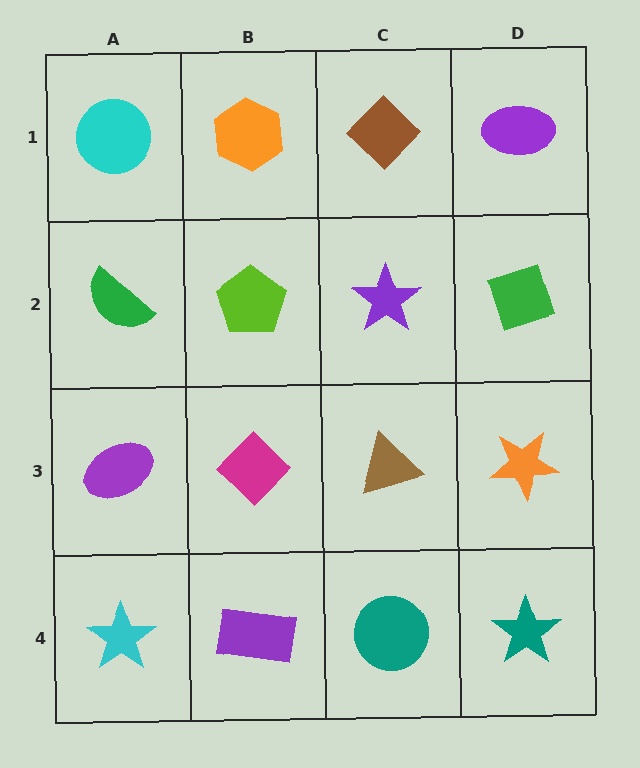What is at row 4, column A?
A cyan star.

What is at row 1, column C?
A brown diamond.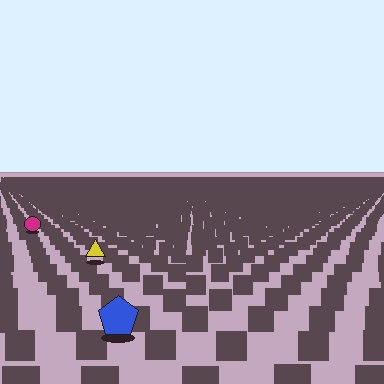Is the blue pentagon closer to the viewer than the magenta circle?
Yes. The blue pentagon is closer — you can tell from the texture gradient: the ground texture is coarser near it.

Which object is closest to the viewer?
The blue pentagon is closest. The texture marks near it are larger and more spread out.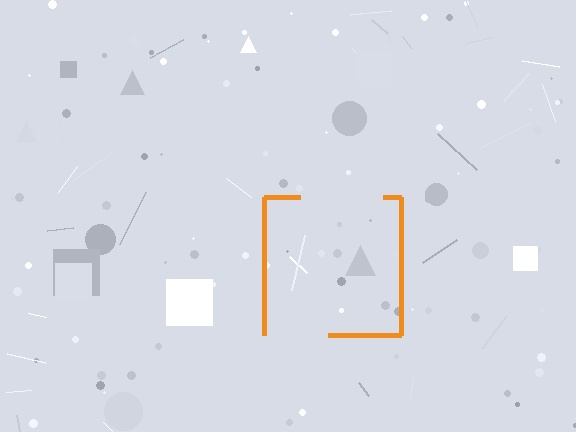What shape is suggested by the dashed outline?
The dashed outline suggests a square.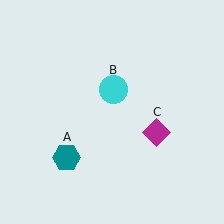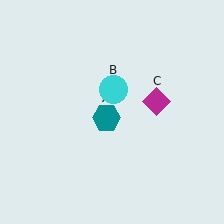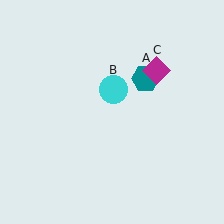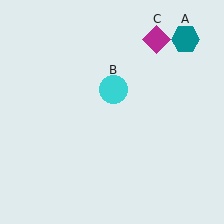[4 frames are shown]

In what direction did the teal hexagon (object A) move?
The teal hexagon (object A) moved up and to the right.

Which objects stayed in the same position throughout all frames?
Cyan circle (object B) remained stationary.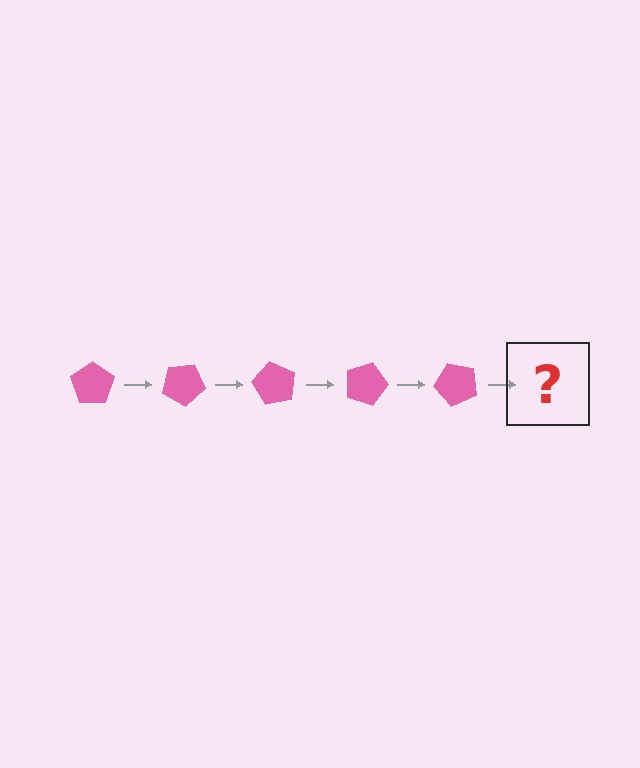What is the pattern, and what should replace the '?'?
The pattern is that the pentagon rotates 30 degrees each step. The '?' should be a pink pentagon rotated 150 degrees.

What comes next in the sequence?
The next element should be a pink pentagon rotated 150 degrees.